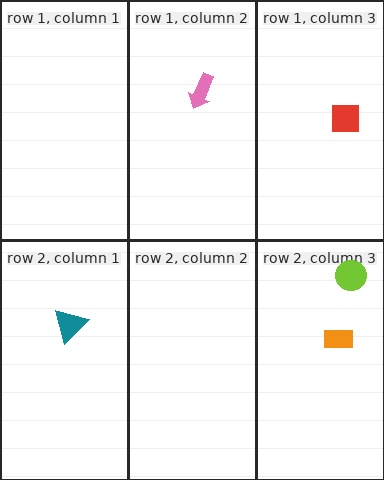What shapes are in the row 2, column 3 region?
The orange rectangle, the lime circle.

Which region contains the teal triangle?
The row 2, column 1 region.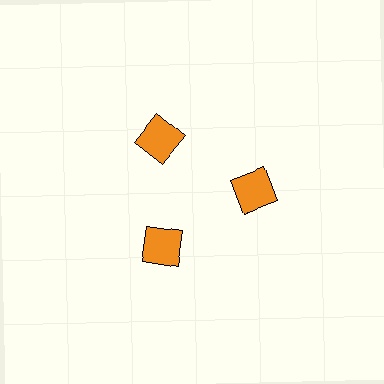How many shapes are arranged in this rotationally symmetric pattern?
There are 3 shapes, arranged in 3 groups of 1.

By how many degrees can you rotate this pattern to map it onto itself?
The pattern maps onto itself every 120 degrees of rotation.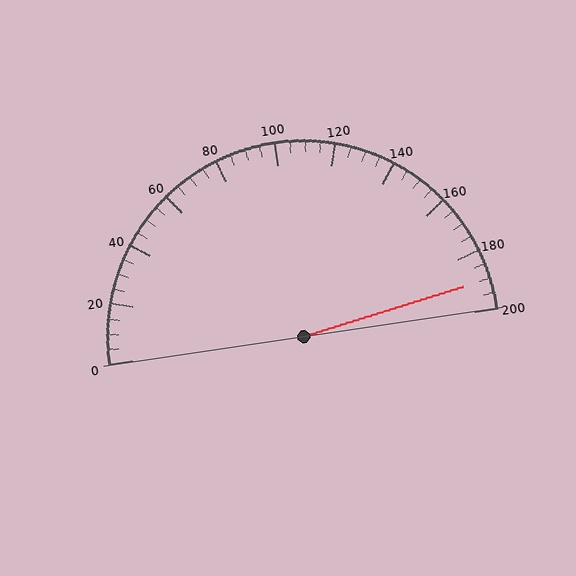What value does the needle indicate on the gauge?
The needle indicates approximately 190.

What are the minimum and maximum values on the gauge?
The gauge ranges from 0 to 200.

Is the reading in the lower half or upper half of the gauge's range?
The reading is in the upper half of the range (0 to 200).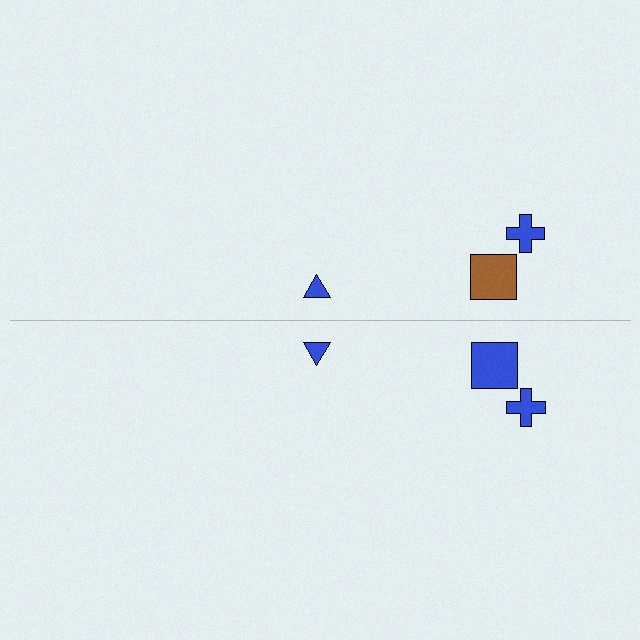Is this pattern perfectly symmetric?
No, the pattern is not perfectly symmetric. The blue square on the bottom side breaks the symmetry — its mirror counterpart is brown.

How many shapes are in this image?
There are 6 shapes in this image.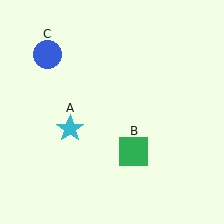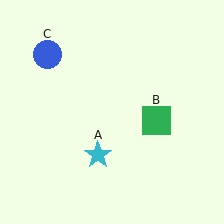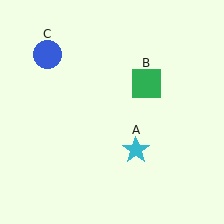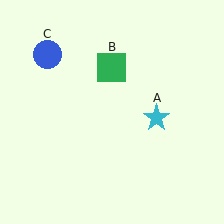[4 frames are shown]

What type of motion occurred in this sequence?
The cyan star (object A), green square (object B) rotated counterclockwise around the center of the scene.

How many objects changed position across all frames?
2 objects changed position: cyan star (object A), green square (object B).